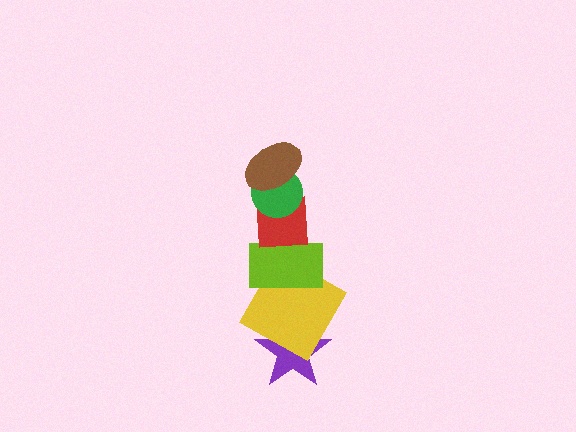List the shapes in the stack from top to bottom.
From top to bottom: the brown ellipse, the green circle, the red square, the lime rectangle, the yellow square, the purple star.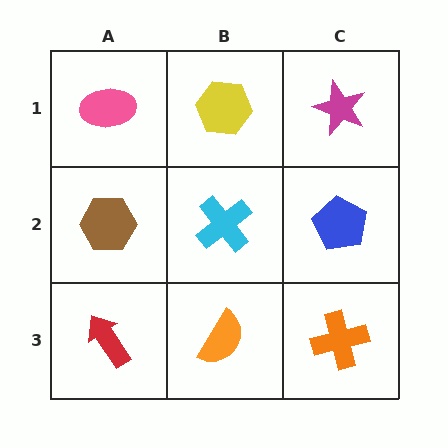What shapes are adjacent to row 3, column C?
A blue pentagon (row 2, column C), an orange semicircle (row 3, column B).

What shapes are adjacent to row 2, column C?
A magenta star (row 1, column C), an orange cross (row 3, column C), a cyan cross (row 2, column B).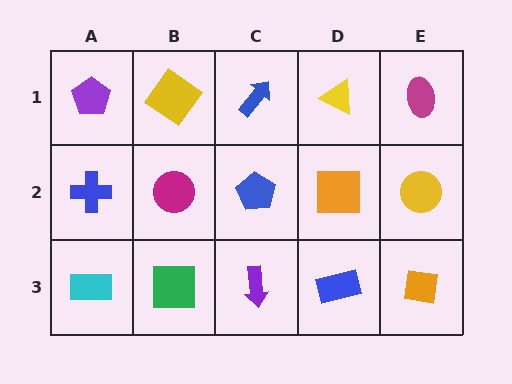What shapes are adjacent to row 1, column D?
An orange square (row 2, column D), a blue arrow (row 1, column C), a magenta ellipse (row 1, column E).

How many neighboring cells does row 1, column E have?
2.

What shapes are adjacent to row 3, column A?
A blue cross (row 2, column A), a green square (row 3, column B).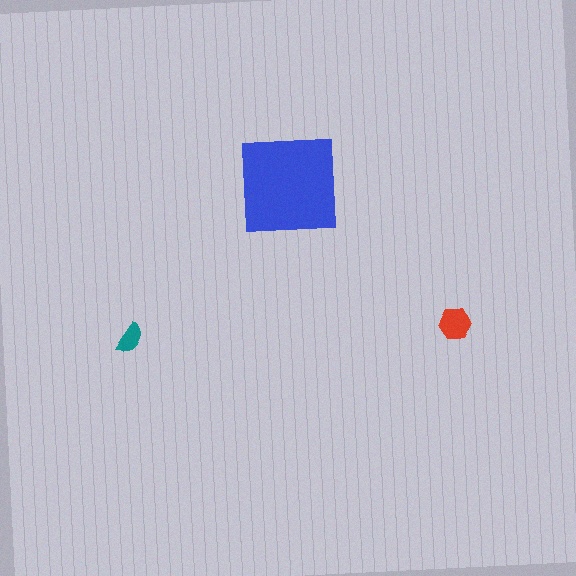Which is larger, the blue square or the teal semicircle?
The blue square.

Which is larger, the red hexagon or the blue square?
The blue square.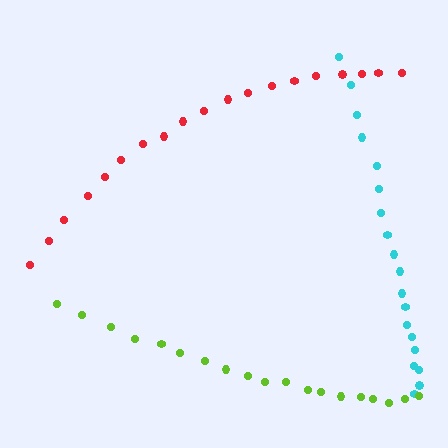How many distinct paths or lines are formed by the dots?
There are 3 distinct paths.